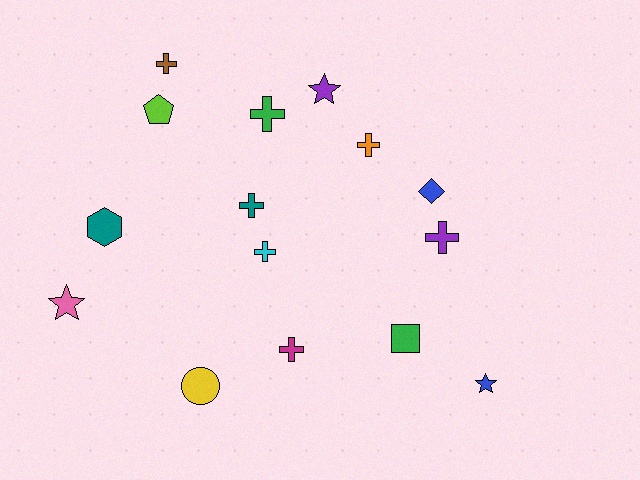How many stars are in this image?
There are 3 stars.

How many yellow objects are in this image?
There is 1 yellow object.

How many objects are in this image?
There are 15 objects.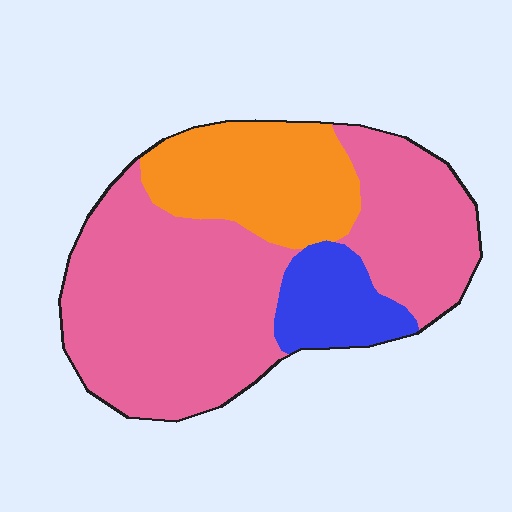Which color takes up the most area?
Pink, at roughly 65%.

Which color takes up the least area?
Blue, at roughly 10%.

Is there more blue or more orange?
Orange.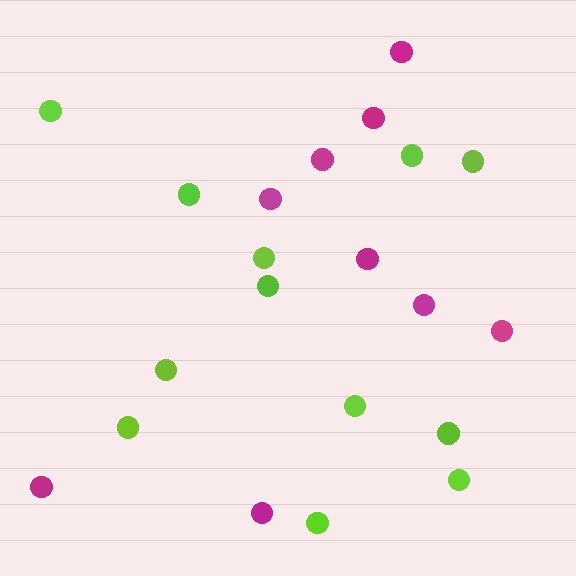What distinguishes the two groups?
There are 2 groups: one group of lime circles (12) and one group of magenta circles (9).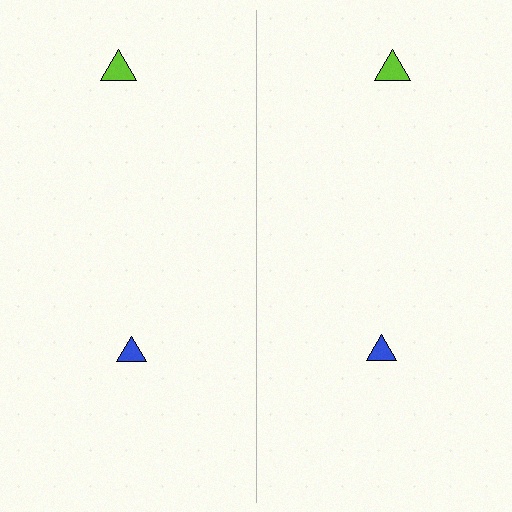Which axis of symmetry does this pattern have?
The pattern has a vertical axis of symmetry running through the center of the image.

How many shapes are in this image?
There are 4 shapes in this image.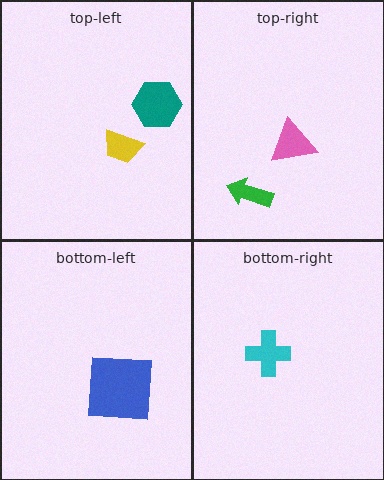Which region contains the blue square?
The bottom-left region.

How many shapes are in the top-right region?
2.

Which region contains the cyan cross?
The bottom-right region.